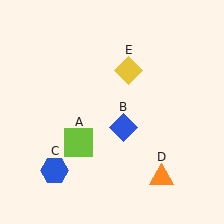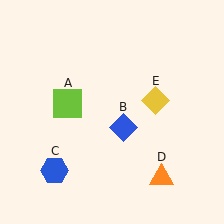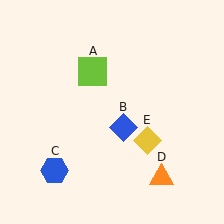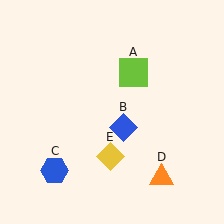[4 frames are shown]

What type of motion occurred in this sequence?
The lime square (object A), yellow diamond (object E) rotated clockwise around the center of the scene.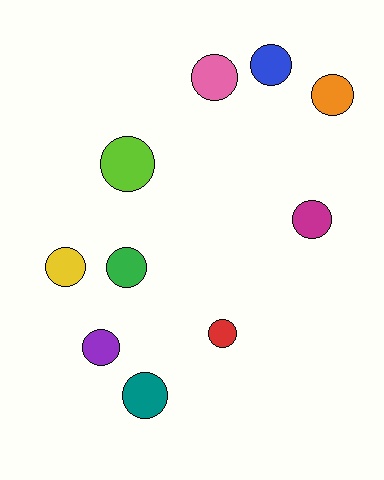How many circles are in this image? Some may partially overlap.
There are 10 circles.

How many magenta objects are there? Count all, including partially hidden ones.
There is 1 magenta object.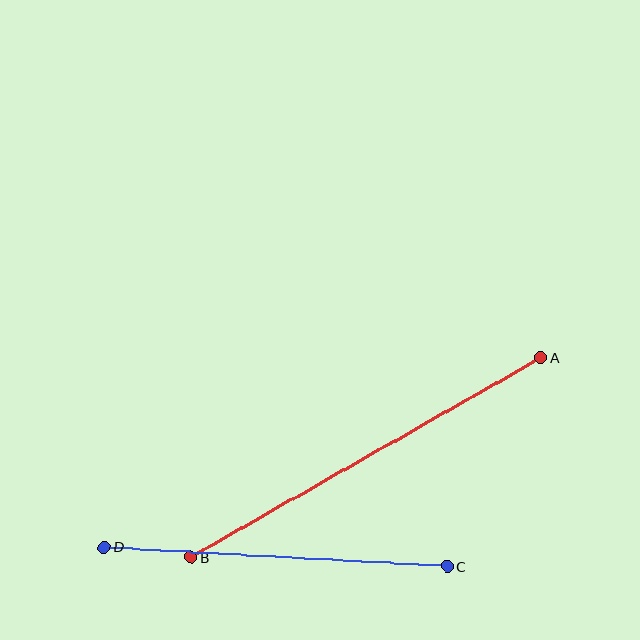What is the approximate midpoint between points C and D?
The midpoint is at approximately (276, 557) pixels.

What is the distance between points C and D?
The distance is approximately 344 pixels.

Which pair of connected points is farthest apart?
Points A and B are farthest apart.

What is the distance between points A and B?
The distance is approximately 403 pixels.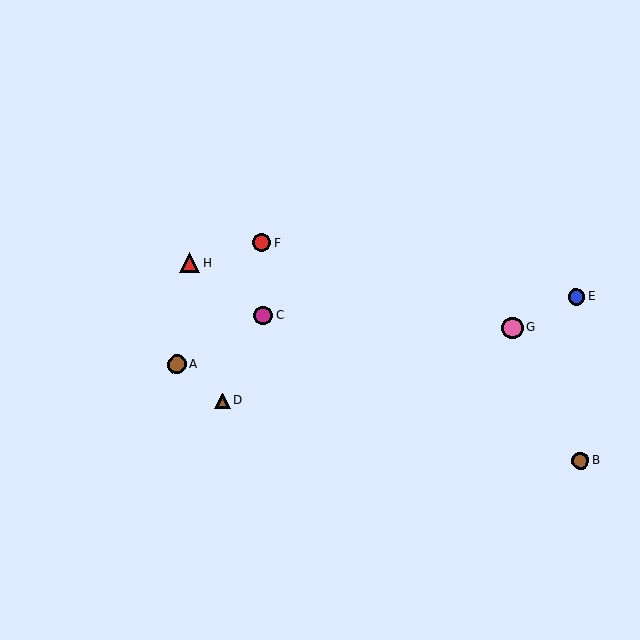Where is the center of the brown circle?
The center of the brown circle is at (581, 461).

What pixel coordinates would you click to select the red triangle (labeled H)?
Click at (190, 263) to select the red triangle H.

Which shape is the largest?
The pink circle (labeled G) is the largest.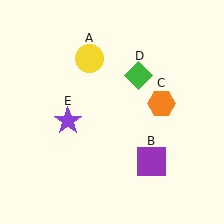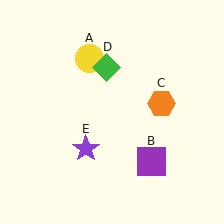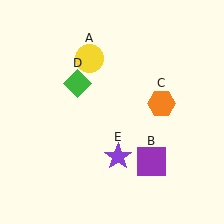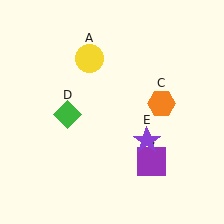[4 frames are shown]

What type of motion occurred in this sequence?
The green diamond (object D), purple star (object E) rotated counterclockwise around the center of the scene.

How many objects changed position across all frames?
2 objects changed position: green diamond (object D), purple star (object E).